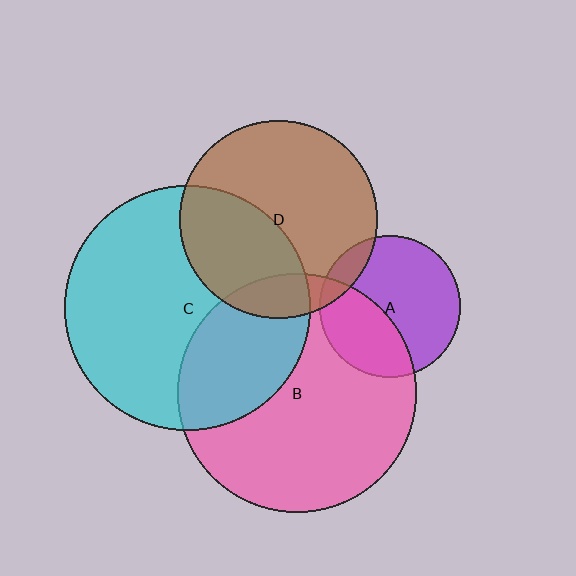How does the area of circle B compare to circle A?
Approximately 2.8 times.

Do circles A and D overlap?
Yes.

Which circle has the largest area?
Circle C (cyan).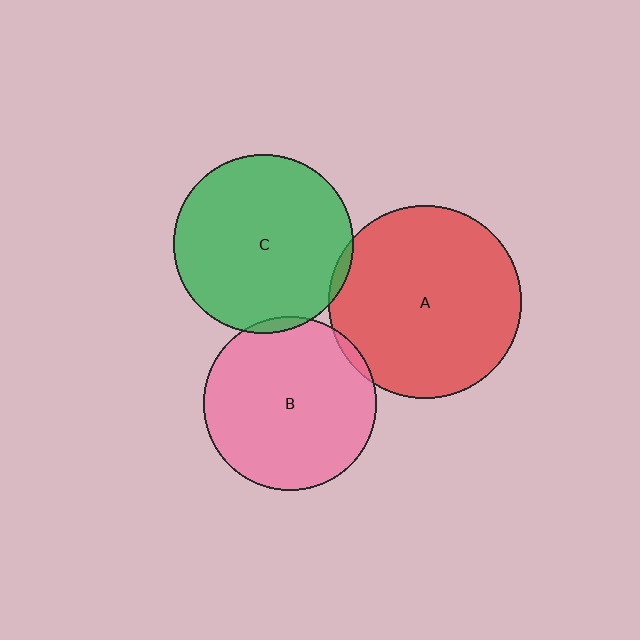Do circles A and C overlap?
Yes.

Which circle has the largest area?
Circle A (red).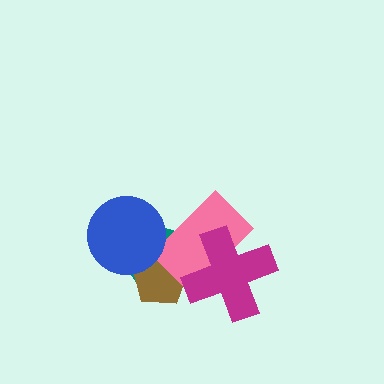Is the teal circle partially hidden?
Yes, it is partially covered by another shape.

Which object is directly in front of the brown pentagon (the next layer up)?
The pink rectangle is directly in front of the brown pentagon.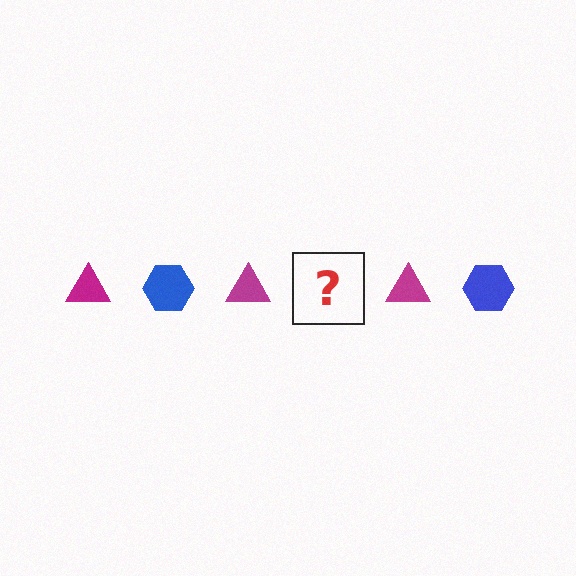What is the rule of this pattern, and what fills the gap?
The rule is that the pattern alternates between magenta triangle and blue hexagon. The gap should be filled with a blue hexagon.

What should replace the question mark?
The question mark should be replaced with a blue hexagon.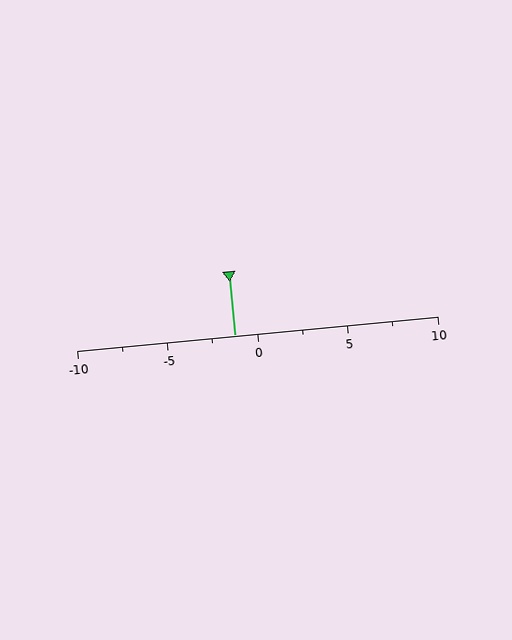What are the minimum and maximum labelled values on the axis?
The axis runs from -10 to 10.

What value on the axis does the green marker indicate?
The marker indicates approximately -1.2.